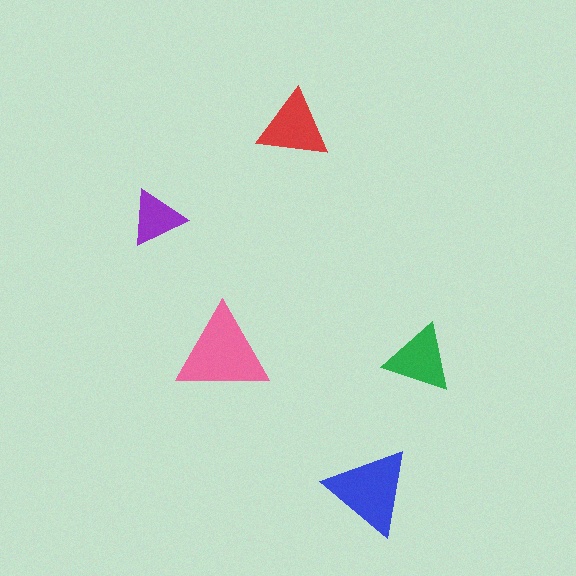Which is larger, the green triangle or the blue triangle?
The blue one.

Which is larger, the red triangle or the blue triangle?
The blue one.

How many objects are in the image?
There are 5 objects in the image.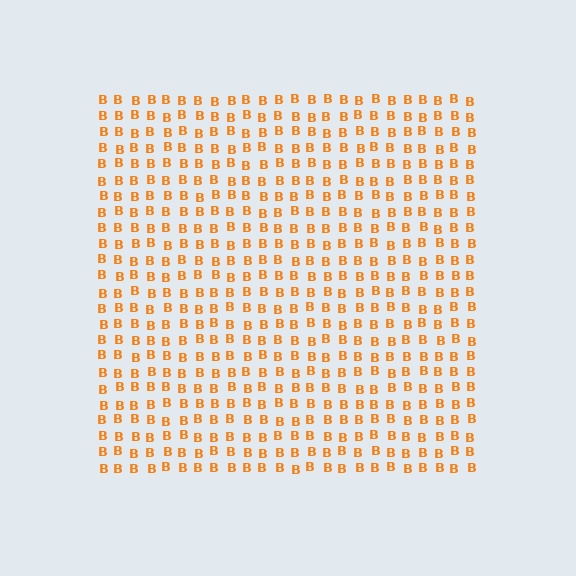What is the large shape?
The large shape is a square.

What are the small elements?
The small elements are letter B's.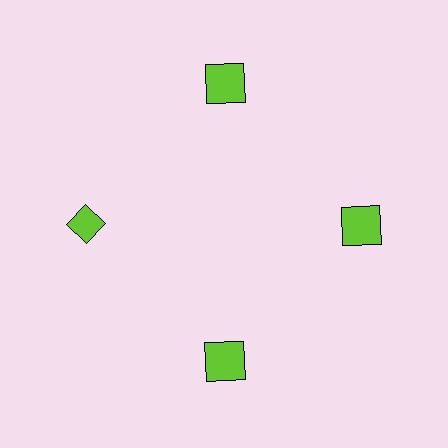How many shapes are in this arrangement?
There are 4 shapes arranged in a ring pattern.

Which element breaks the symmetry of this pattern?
The lime diamond at roughly the 9 o'clock position breaks the symmetry. All other shapes are lime squares.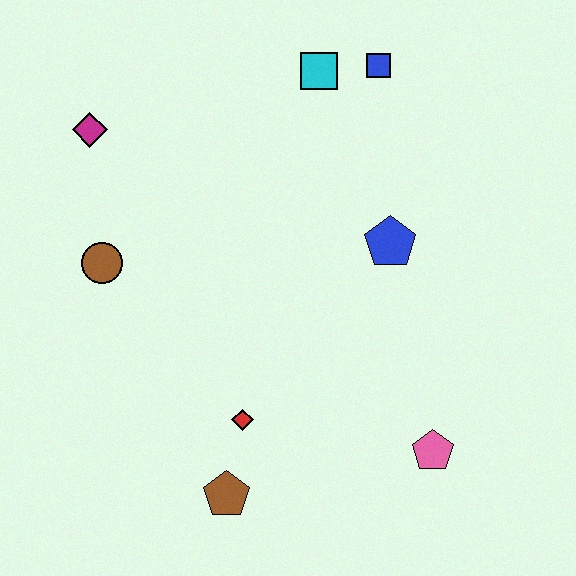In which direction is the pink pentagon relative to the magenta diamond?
The pink pentagon is to the right of the magenta diamond.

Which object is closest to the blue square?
The cyan square is closest to the blue square.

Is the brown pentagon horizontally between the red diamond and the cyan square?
No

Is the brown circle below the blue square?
Yes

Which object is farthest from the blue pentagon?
The magenta diamond is farthest from the blue pentagon.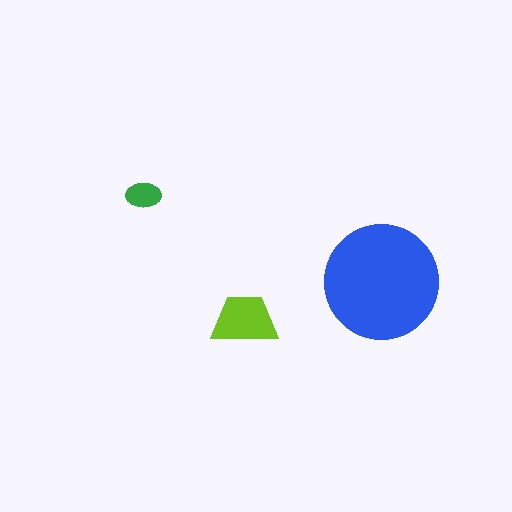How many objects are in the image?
There are 3 objects in the image.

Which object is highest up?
The green ellipse is topmost.